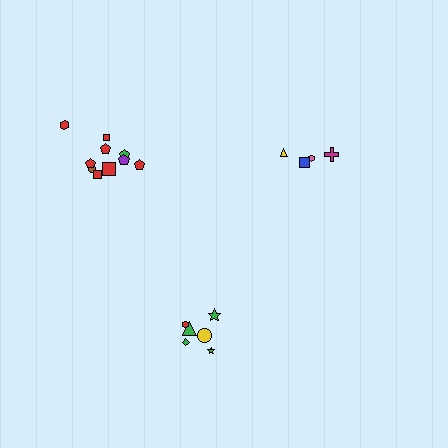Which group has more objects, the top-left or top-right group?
The top-left group.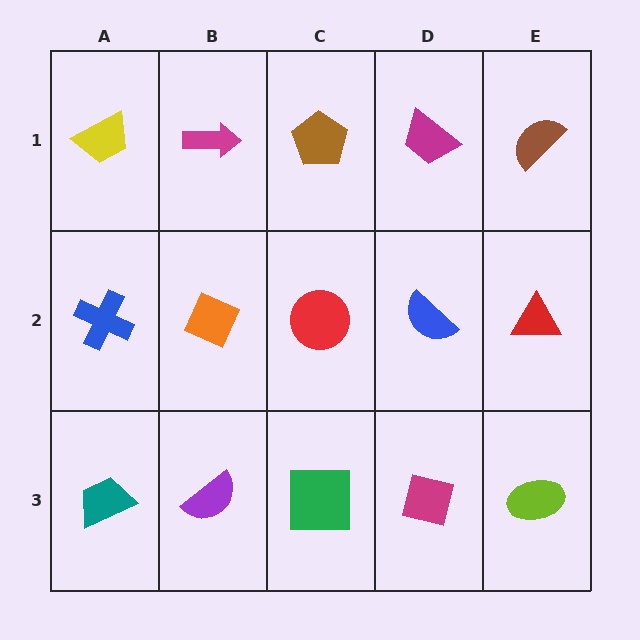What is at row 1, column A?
A yellow trapezoid.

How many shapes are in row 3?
5 shapes.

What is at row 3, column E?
A lime ellipse.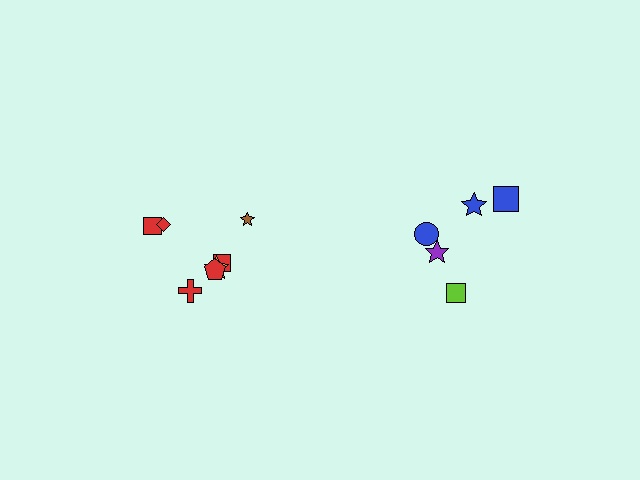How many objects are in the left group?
There are 7 objects.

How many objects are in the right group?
There are 5 objects.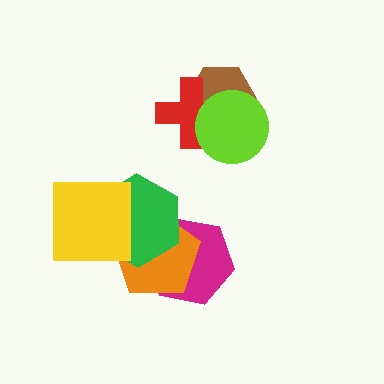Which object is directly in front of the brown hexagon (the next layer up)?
The red cross is directly in front of the brown hexagon.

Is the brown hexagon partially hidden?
Yes, it is partially covered by another shape.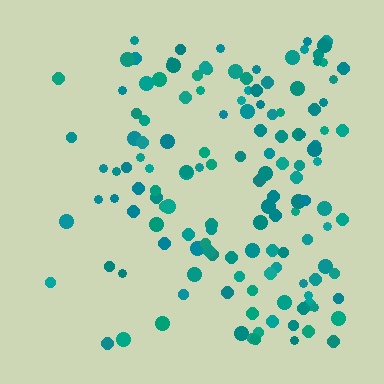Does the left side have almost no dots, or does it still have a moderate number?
Still a moderate number, just noticeably fewer than the right.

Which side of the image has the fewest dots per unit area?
The left.